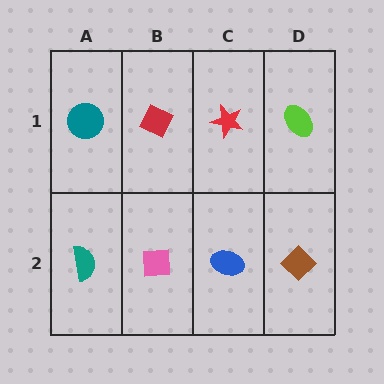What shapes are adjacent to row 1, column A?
A teal semicircle (row 2, column A), a red diamond (row 1, column B).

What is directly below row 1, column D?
A brown diamond.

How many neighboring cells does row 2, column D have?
2.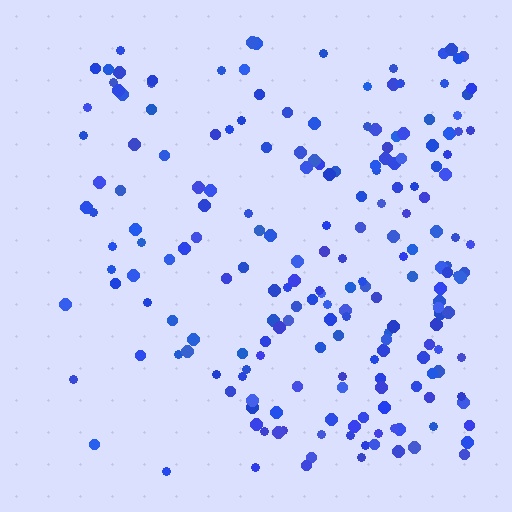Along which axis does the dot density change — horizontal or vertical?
Horizontal.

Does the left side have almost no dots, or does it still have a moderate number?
Still a moderate number, just noticeably fewer than the right.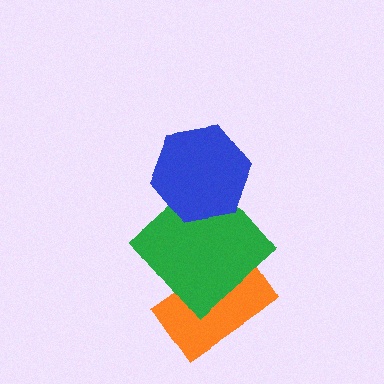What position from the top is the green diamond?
The green diamond is 2nd from the top.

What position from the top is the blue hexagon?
The blue hexagon is 1st from the top.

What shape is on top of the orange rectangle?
The green diamond is on top of the orange rectangle.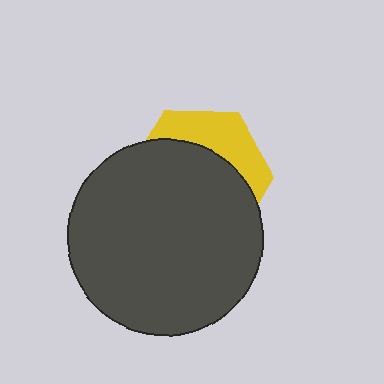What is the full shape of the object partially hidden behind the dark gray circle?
The partially hidden object is a yellow hexagon.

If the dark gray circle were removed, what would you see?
You would see the complete yellow hexagon.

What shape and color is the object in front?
The object in front is a dark gray circle.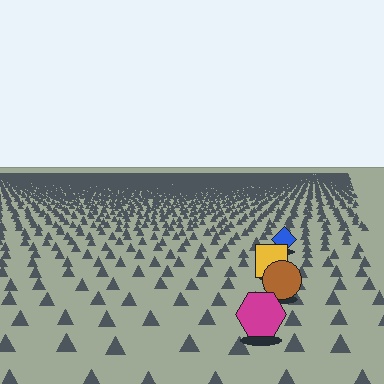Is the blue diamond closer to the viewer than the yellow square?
No. The yellow square is closer — you can tell from the texture gradient: the ground texture is coarser near it.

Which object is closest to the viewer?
The magenta hexagon is closest. The texture marks near it are larger and more spread out.